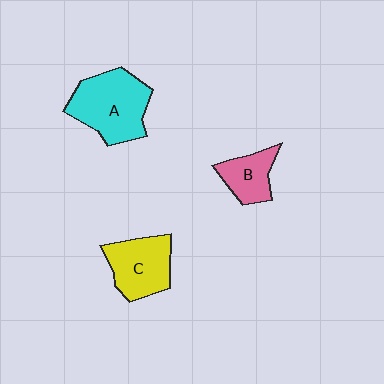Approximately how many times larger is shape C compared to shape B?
Approximately 1.5 times.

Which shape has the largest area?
Shape A (cyan).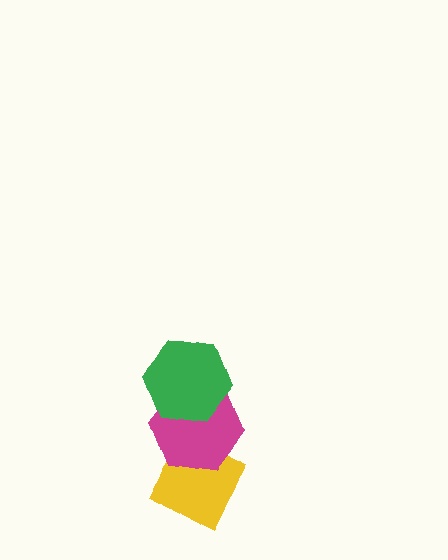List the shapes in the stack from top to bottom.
From top to bottom: the green hexagon, the magenta hexagon, the yellow diamond.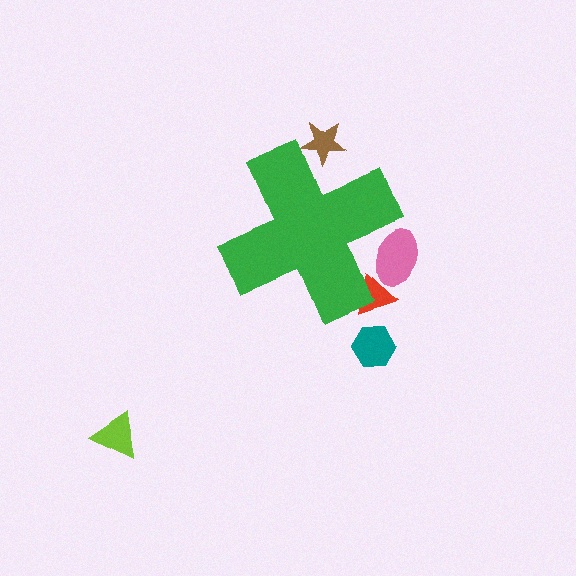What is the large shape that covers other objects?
A green cross.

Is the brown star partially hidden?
Yes, the brown star is partially hidden behind the green cross.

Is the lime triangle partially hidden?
No, the lime triangle is fully visible.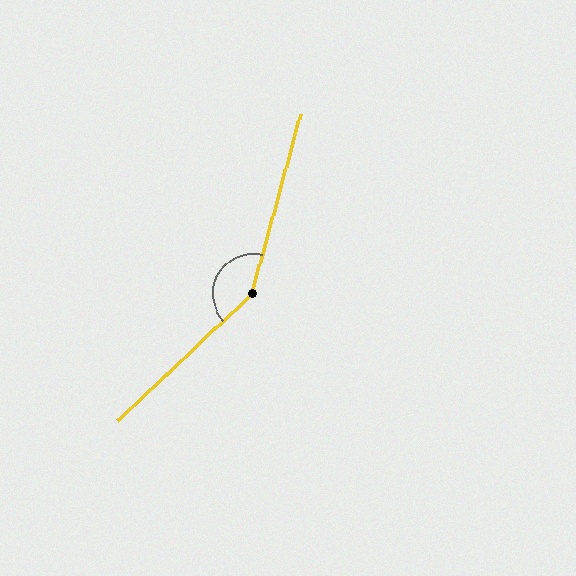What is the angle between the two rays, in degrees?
Approximately 149 degrees.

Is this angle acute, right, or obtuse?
It is obtuse.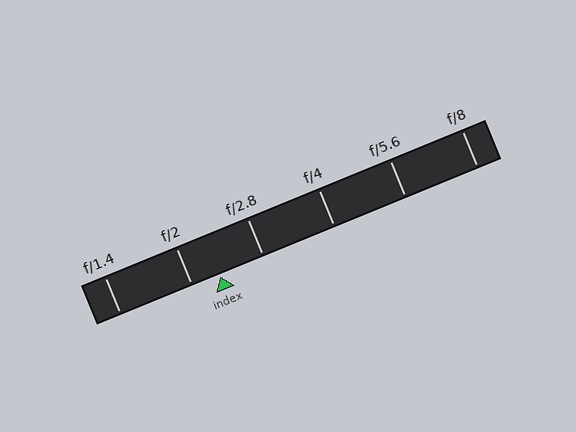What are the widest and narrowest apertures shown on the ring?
The widest aperture shown is f/1.4 and the narrowest is f/8.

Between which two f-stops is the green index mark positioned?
The index mark is between f/2 and f/2.8.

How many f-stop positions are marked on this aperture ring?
There are 6 f-stop positions marked.